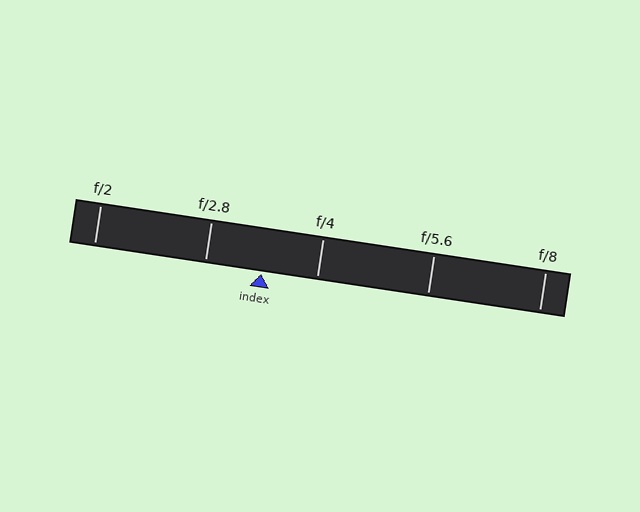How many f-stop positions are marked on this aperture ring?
There are 5 f-stop positions marked.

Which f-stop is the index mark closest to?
The index mark is closest to f/4.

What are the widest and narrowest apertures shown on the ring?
The widest aperture shown is f/2 and the narrowest is f/8.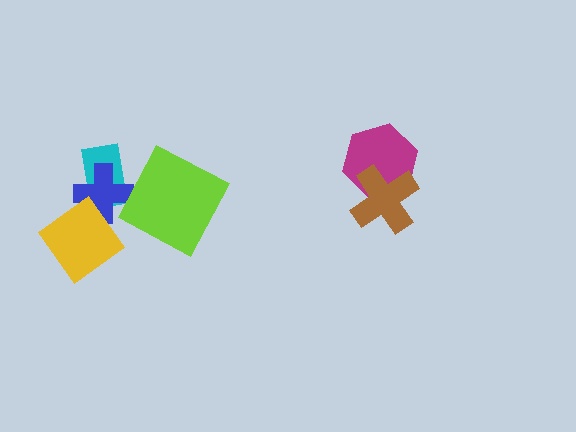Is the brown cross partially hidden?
No, no other shape covers it.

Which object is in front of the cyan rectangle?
The blue cross is in front of the cyan rectangle.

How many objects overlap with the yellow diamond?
1 object overlaps with the yellow diamond.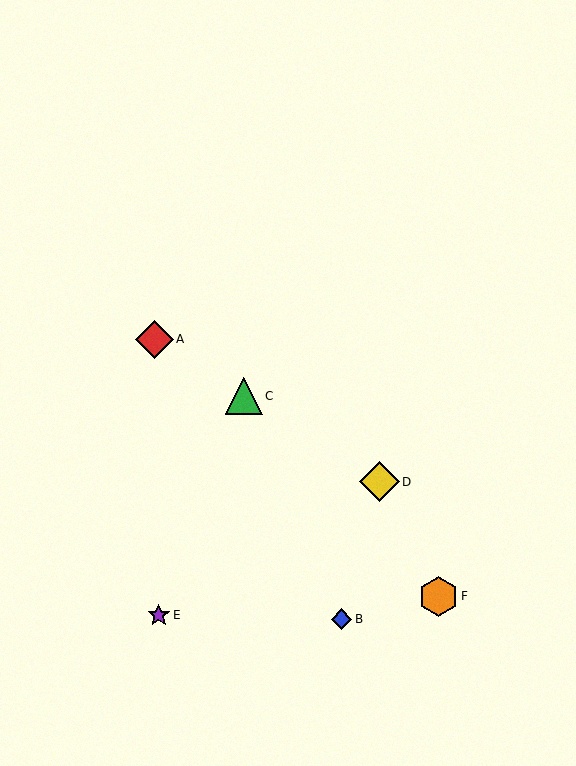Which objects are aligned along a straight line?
Objects A, C, D are aligned along a straight line.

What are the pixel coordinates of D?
Object D is at (379, 482).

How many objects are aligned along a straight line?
3 objects (A, C, D) are aligned along a straight line.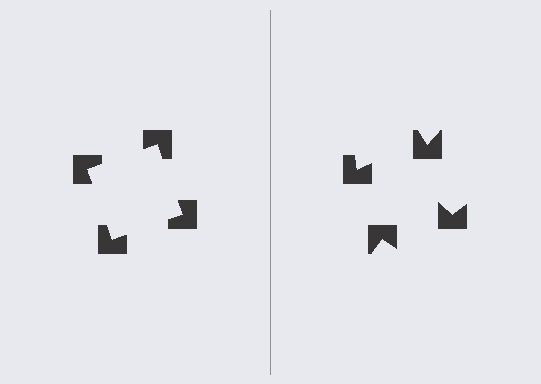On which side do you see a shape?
An illusory square appears on the left side. On the right side the wedge cuts are rotated, so no coherent shape forms.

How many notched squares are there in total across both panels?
8 — 4 on each side.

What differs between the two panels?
The notched squares are positioned identically on both sides; only the wedge orientations differ. On the left they align to a square; on the right they are misaligned.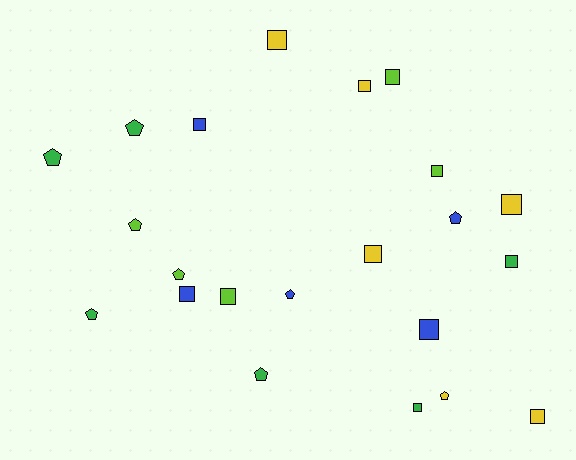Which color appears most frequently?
Yellow, with 6 objects.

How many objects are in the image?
There are 22 objects.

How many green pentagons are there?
There are 4 green pentagons.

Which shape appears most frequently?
Square, with 13 objects.